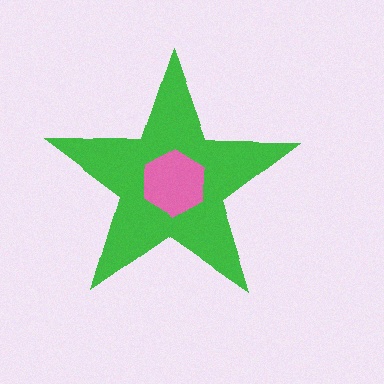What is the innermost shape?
The pink hexagon.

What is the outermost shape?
The green star.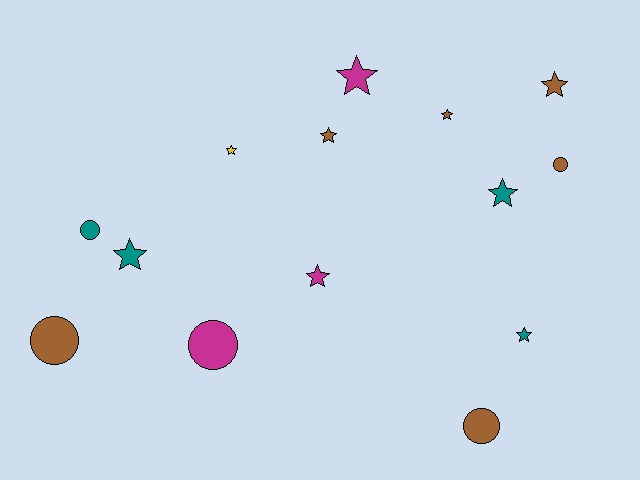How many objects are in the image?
There are 14 objects.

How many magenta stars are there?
There are 2 magenta stars.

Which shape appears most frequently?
Star, with 9 objects.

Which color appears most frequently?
Brown, with 6 objects.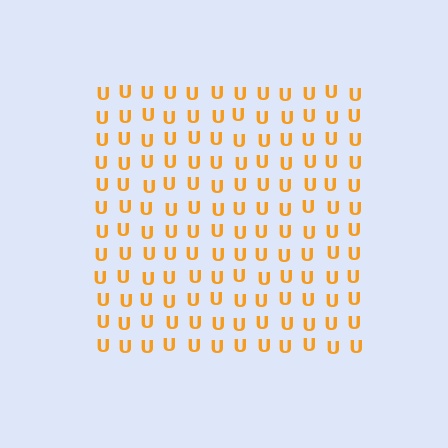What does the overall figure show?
The overall figure shows a square.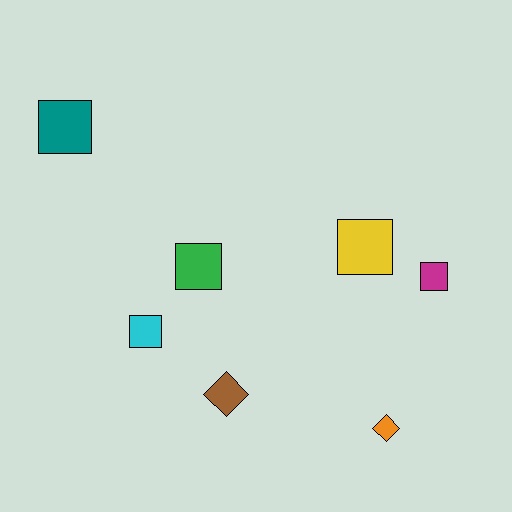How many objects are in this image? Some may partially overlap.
There are 7 objects.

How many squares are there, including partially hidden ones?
There are 5 squares.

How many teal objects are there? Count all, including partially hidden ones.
There is 1 teal object.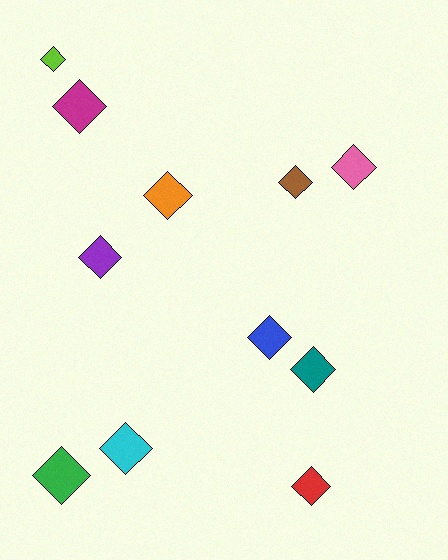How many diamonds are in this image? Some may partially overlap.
There are 11 diamonds.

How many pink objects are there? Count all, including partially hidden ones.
There is 1 pink object.